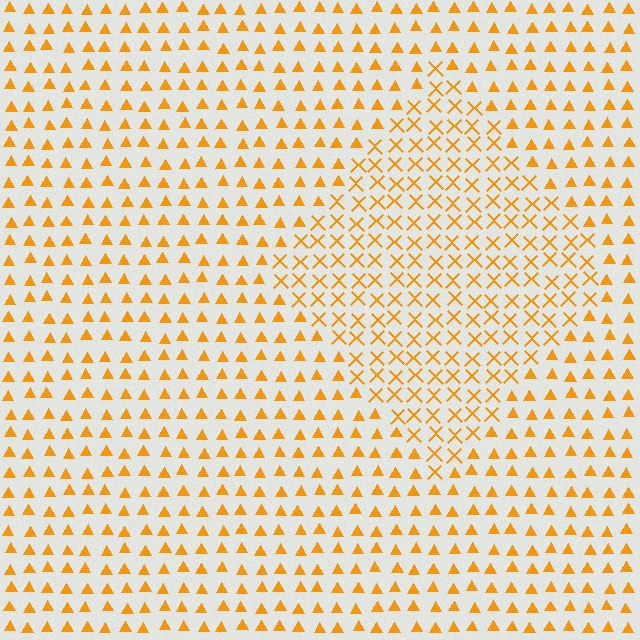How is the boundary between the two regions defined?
The boundary is defined by a change in element shape: X marks inside vs. triangles outside. All elements share the same color and spacing.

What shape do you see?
I see a diamond.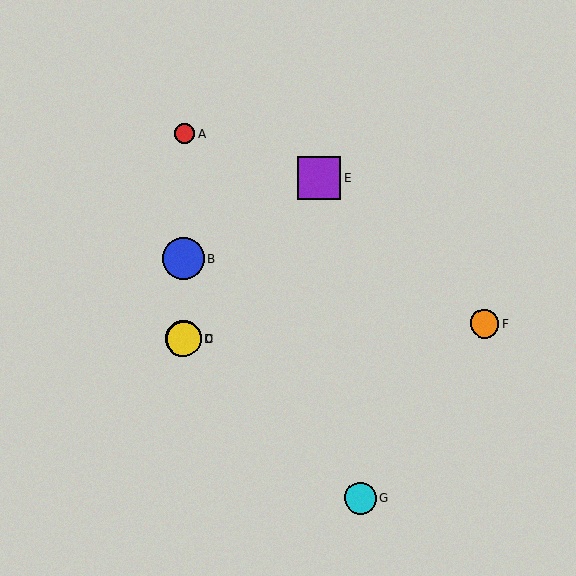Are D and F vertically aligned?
No, D is at x≈183 and F is at x≈484.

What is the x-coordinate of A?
Object A is at x≈185.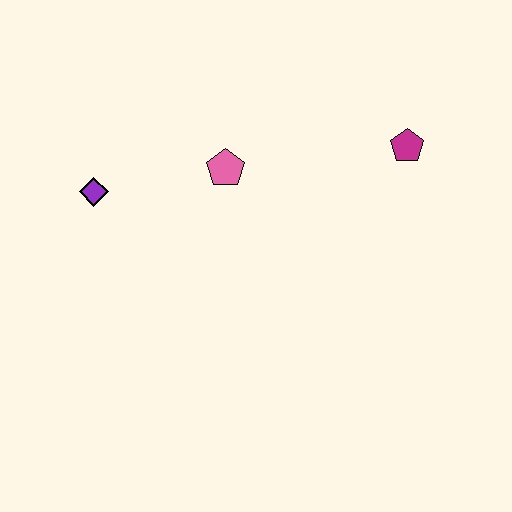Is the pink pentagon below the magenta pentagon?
Yes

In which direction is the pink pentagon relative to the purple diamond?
The pink pentagon is to the right of the purple diamond.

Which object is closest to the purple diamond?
The pink pentagon is closest to the purple diamond.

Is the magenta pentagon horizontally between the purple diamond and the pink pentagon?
No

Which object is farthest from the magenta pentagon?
The purple diamond is farthest from the magenta pentagon.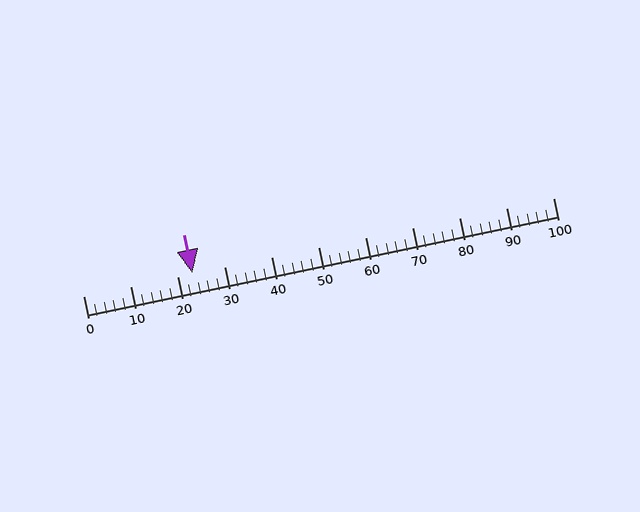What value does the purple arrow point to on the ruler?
The purple arrow points to approximately 23.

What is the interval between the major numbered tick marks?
The major tick marks are spaced 10 units apart.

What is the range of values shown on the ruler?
The ruler shows values from 0 to 100.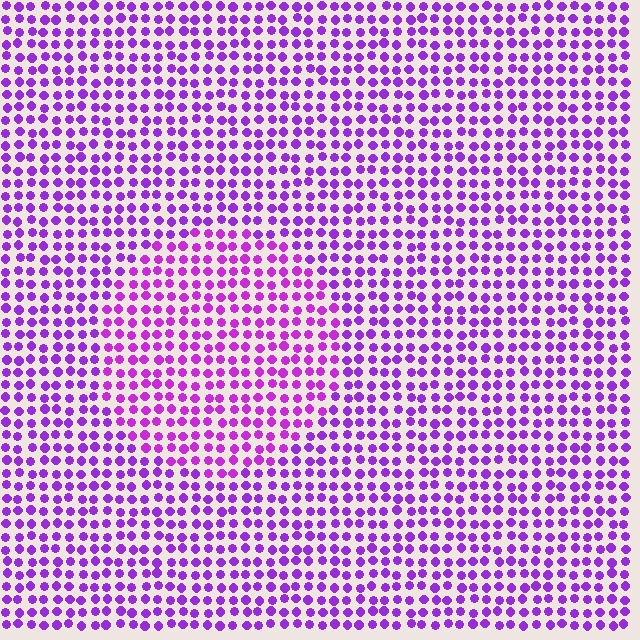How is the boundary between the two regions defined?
The boundary is defined purely by a slight shift in hue (about 17 degrees). Spacing, size, and orientation are identical on both sides.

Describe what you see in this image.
The image is filled with small purple elements in a uniform arrangement. A circle-shaped region is visible where the elements are tinted to a slightly different hue, forming a subtle color boundary.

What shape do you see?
I see a circle.